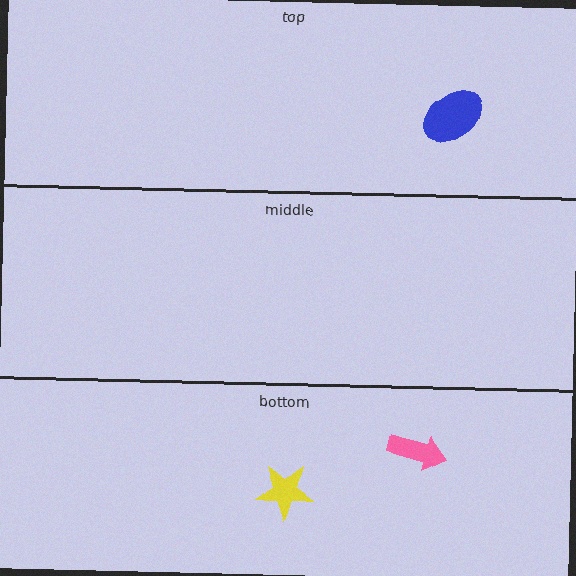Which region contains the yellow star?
The bottom region.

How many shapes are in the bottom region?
2.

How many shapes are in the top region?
1.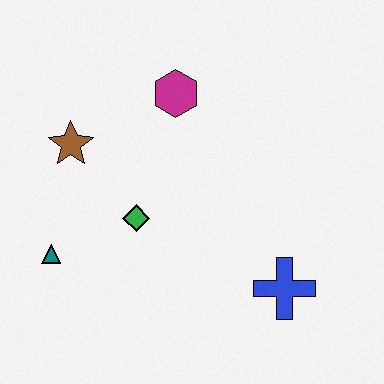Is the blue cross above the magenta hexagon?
No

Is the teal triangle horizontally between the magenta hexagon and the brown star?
No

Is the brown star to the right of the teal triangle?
Yes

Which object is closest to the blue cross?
The green diamond is closest to the blue cross.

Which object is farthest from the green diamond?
The blue cross is farthest from the green diamond.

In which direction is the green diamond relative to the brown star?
The green diamond is below the brown star.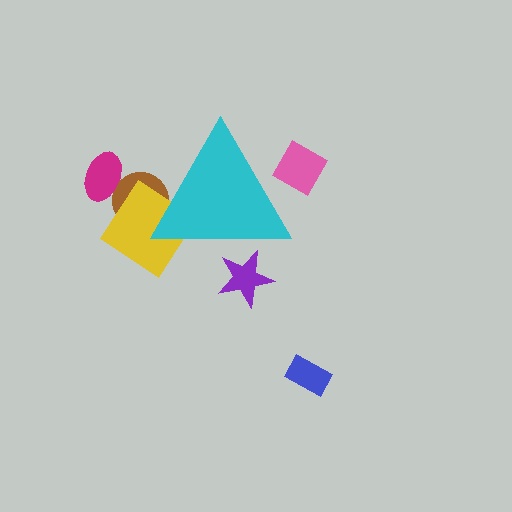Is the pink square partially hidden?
Yes, the pink square is partially hidden behind the cyan triangle.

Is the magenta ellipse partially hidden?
No, the magenta ellipse is fully visible.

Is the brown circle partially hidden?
Yes, the brown circle is partially hidden behind the cyan triangle.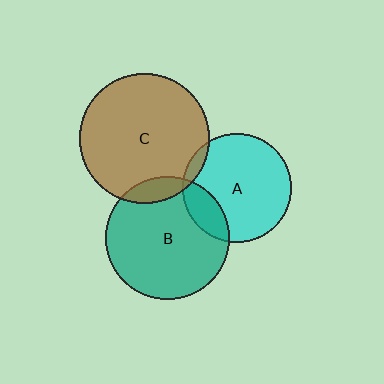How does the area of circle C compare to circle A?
Approximately 1.4 times.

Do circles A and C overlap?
Yes.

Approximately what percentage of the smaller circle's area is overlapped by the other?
Approximately 5%.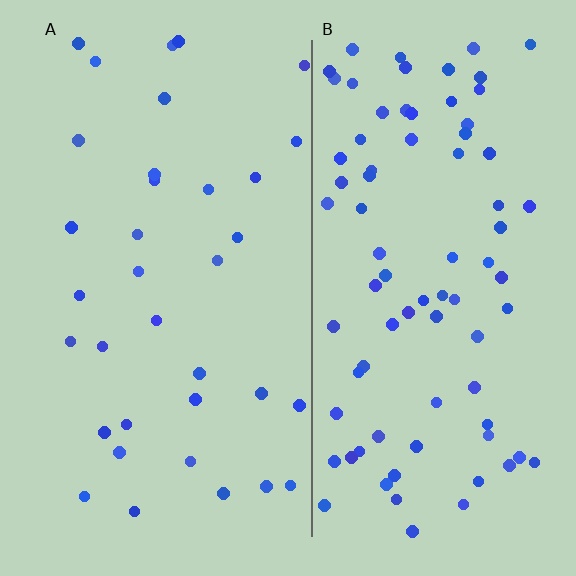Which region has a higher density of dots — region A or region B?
B (the right).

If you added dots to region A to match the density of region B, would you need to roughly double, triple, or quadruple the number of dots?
Approximately double.